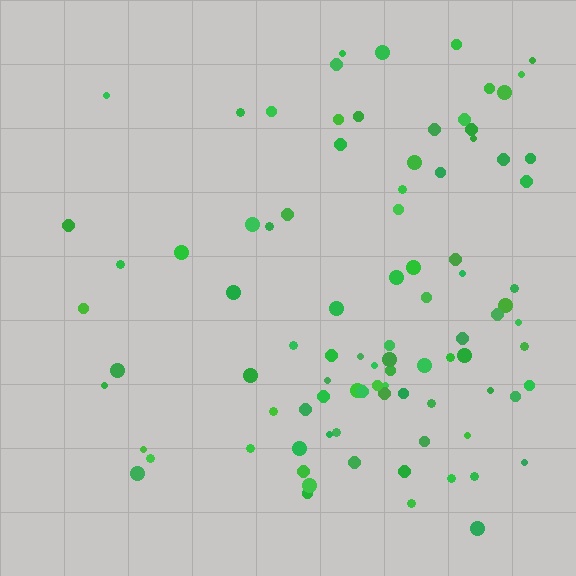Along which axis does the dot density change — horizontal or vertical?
Horizontal.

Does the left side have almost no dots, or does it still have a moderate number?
Still a moderate number, just noticeably fewer than the right.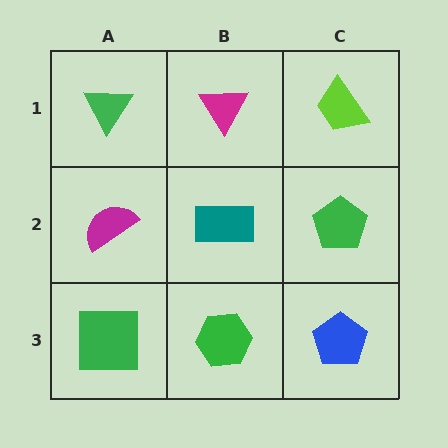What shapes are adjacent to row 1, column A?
A magenta semicircle (row 2, column A), a magenta triangle (row 1, column B).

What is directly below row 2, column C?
A blue pentagon.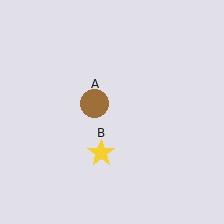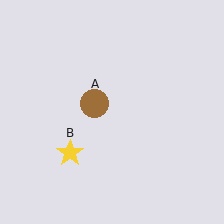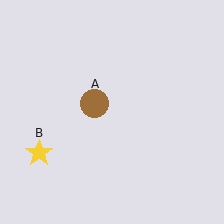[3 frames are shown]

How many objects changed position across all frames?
1 object changed position: yellow star (object B).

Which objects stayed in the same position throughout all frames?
Brown circle (object A) remained stationary.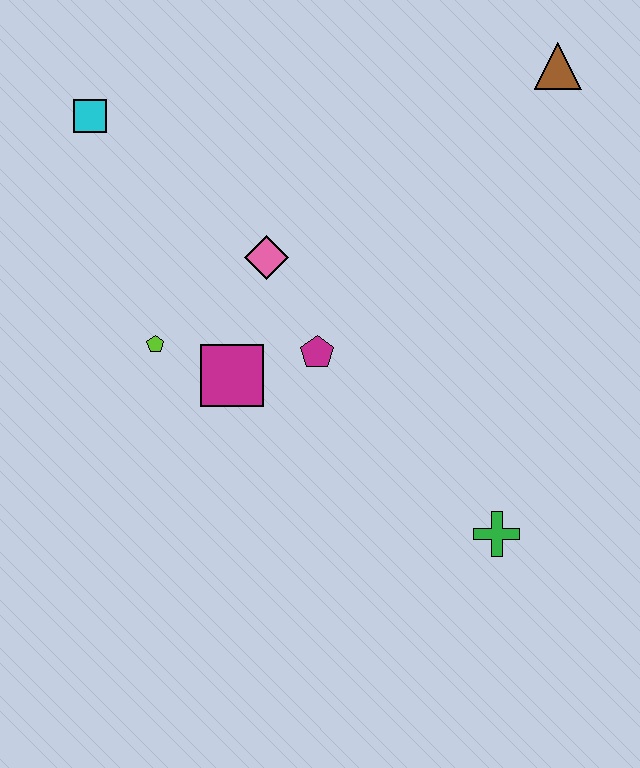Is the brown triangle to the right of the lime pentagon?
Yes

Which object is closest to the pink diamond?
The magenta pentagon is closest to the pink diamond.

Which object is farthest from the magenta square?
The brown triangle is farthest from the magenta square.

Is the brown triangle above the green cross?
Yes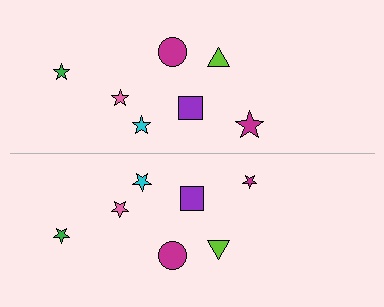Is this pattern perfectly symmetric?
No, the pattern is not perfectly symmetric. The magenta star on the bottom side has a different size than its mirror counterpart.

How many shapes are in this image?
There are 14 shapes in this image.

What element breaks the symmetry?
The magenta star on the bottom side has a different size than its mirror counterpart.